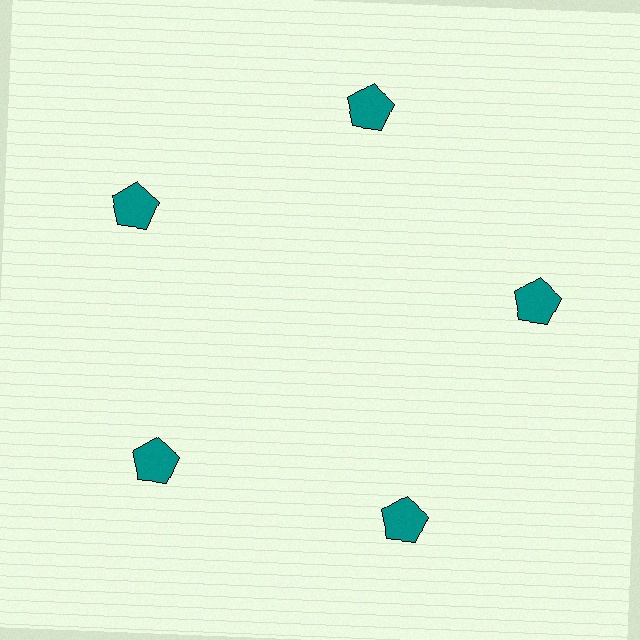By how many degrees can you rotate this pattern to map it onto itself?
The pattern maps onto itself every 72 degrees of rotation.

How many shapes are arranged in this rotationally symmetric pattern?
There are 5 shapes, arranged in 5 groups of 1.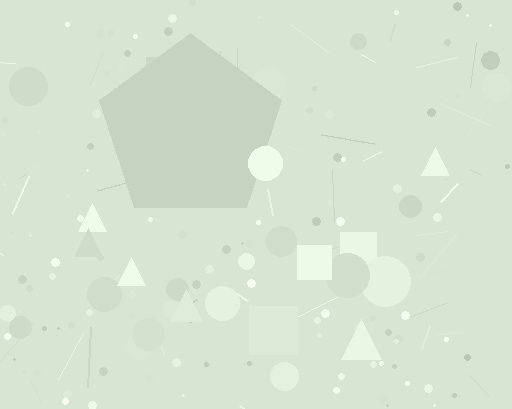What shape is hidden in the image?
A pentagon is hidden in the image.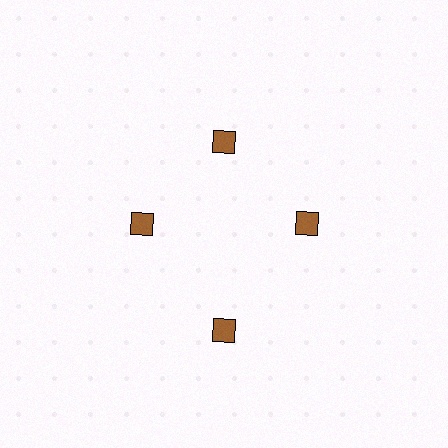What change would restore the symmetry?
The symmetry would be restored by moving it inward, back onto the ring so that all 4 diamonds sit at equal angles and equal distance from the center.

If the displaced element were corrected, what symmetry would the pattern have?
It would have 4-fold rotational symmetry — the pattern would map onto itself every 90 degrees.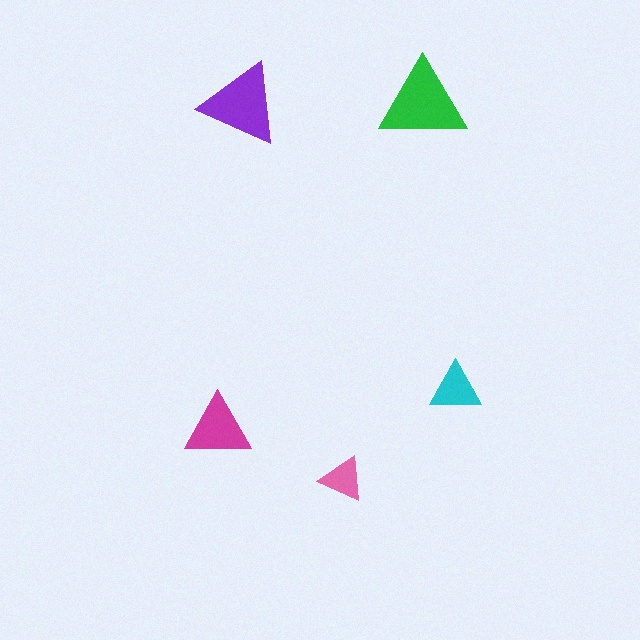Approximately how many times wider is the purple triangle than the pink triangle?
About 2 times wider.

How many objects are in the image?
There are 5 objects in the image.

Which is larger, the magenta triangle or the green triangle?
The green one.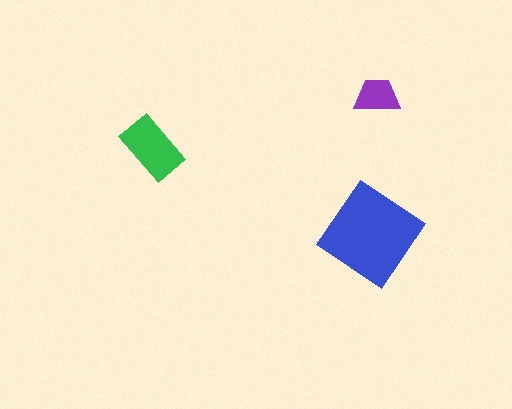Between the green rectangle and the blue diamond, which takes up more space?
The blue diamond.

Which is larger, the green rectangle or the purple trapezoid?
The green rectangle.